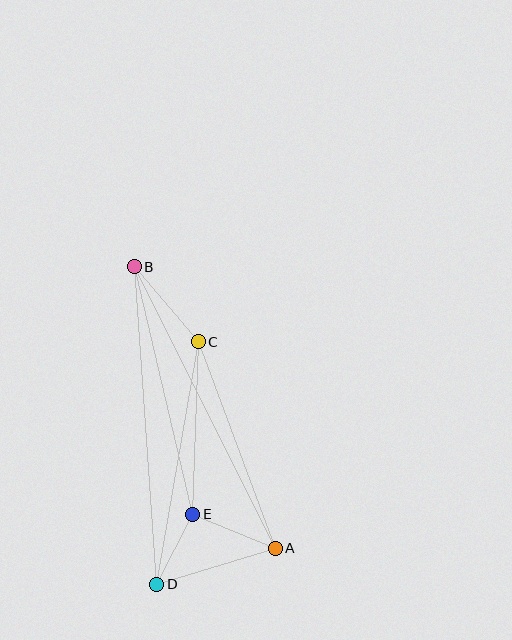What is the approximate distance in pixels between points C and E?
The distance between C and E is approximately 172 pixels.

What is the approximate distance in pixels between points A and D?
The distance between A and D is approximately 124 pixels.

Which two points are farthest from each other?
Points B and D are farthest from each other.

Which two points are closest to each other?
Points D and E are closest to each other.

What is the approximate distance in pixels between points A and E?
The distance between A and E is approximately 89 pixels.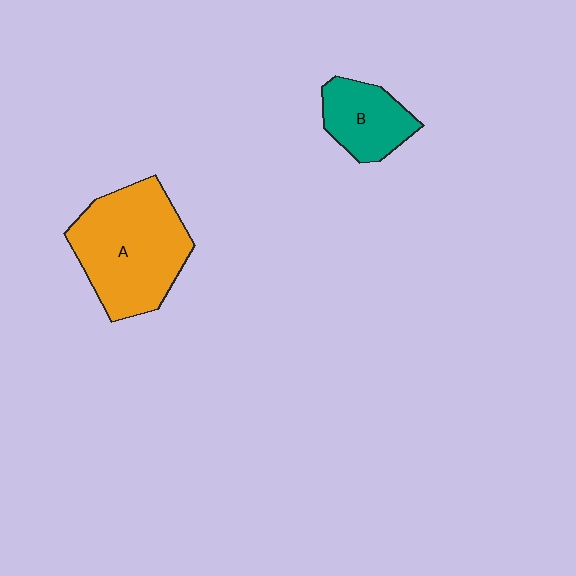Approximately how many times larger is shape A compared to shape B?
Approximately 2.1 times.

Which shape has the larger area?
Shape A (orange).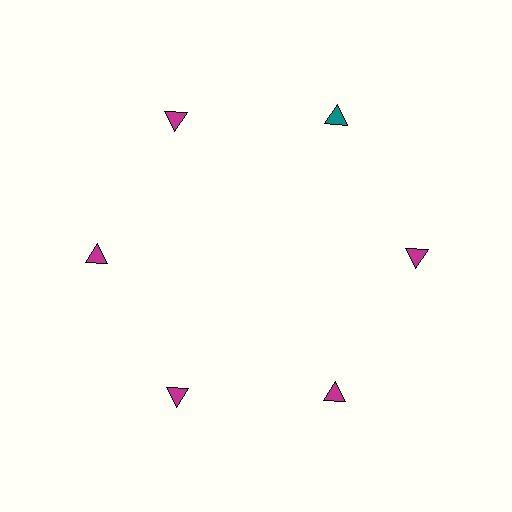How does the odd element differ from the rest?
It has a different color: teal instead of magenta.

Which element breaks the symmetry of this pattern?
The teal triangle at roughly the 1 o'clock position breaks the symmetry. All other shapes are magenta triangles.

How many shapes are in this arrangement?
There are 6 shapes arranged in a ring pattern.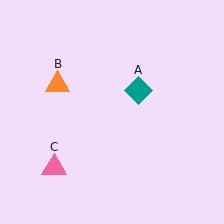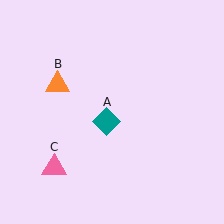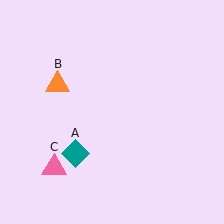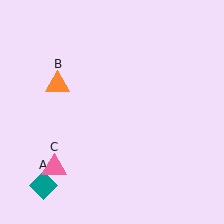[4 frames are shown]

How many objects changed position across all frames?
1 object changed position: teal diamond (object A).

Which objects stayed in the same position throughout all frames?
Orange triangle (object B) and pink triangle (object C) remained stationary.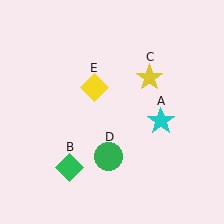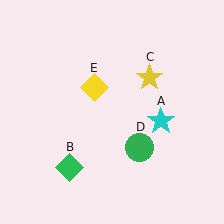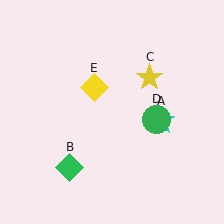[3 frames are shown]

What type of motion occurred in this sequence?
The green circle (object D) rotated counterclockwise around the center of the scene.